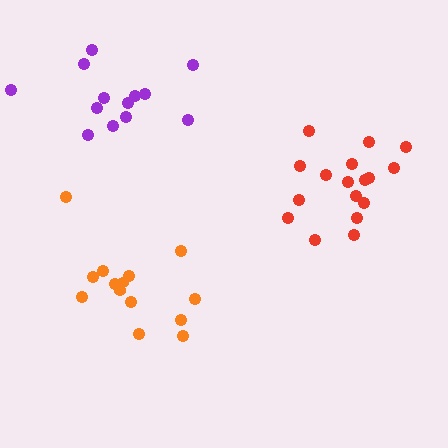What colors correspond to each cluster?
The clusters are colored: orange, red, purple.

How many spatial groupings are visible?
There are 3 spatial groupings.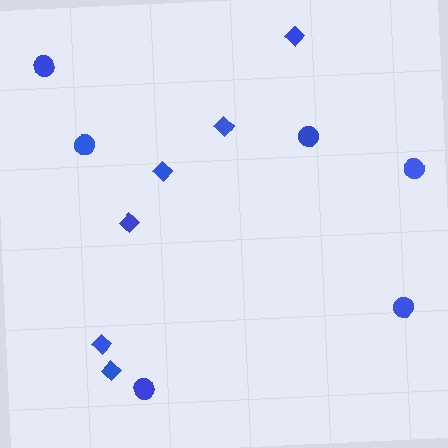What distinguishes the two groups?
There are 2 groups: one group of diamonds (6) and one group of circles (6).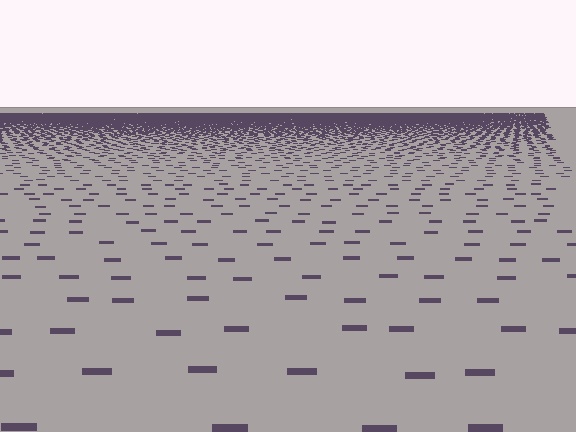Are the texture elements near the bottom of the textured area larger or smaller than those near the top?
Larger. Near the bottom, elements are closer to the viewer and appear at a bigger on-screen size.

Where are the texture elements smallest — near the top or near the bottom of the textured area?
Near the top.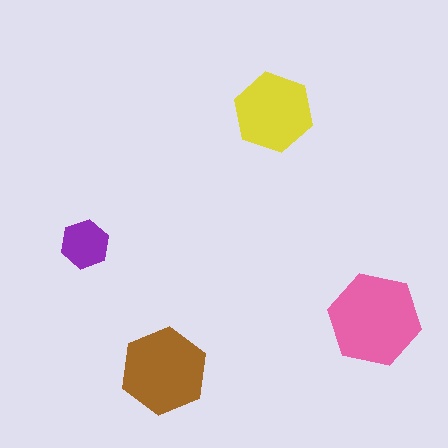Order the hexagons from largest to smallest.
the pink one, the brown one, the yellow one, the purple one.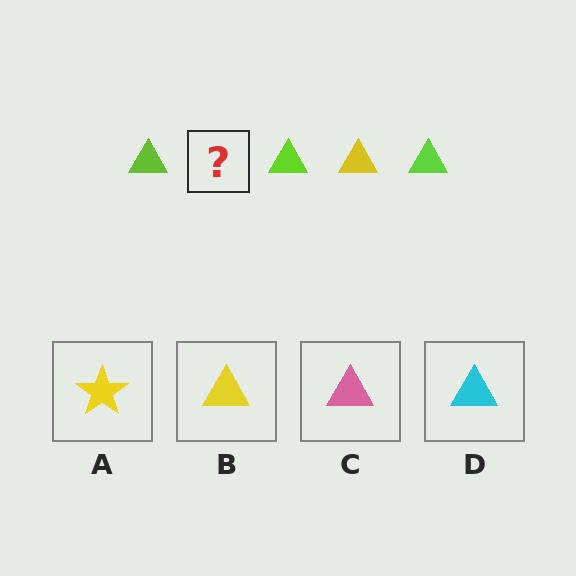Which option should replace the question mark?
Option B.